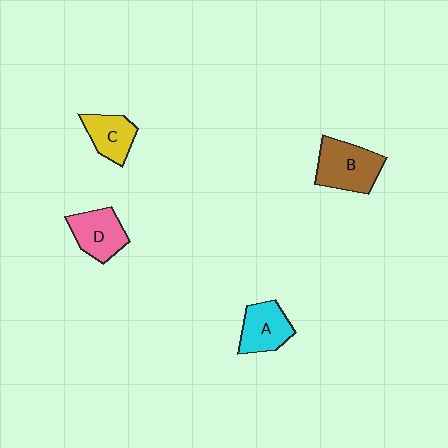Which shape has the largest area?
Shape B (brown).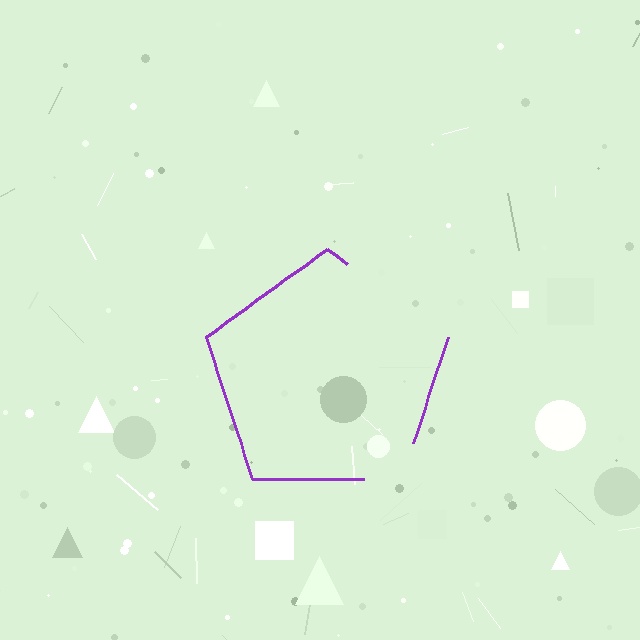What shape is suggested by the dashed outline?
The dashed outline suggests a pentagon.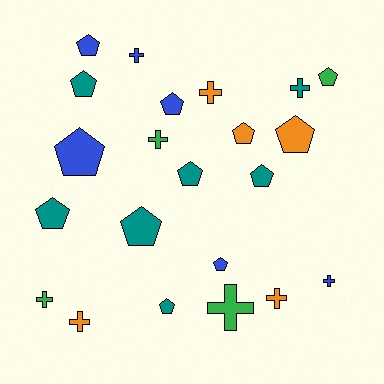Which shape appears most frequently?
Pentagon, with 13 objects.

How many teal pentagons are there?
There are 6 teal pentagons.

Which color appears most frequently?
Teal, with 7 objects.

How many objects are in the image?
There are 22 objects.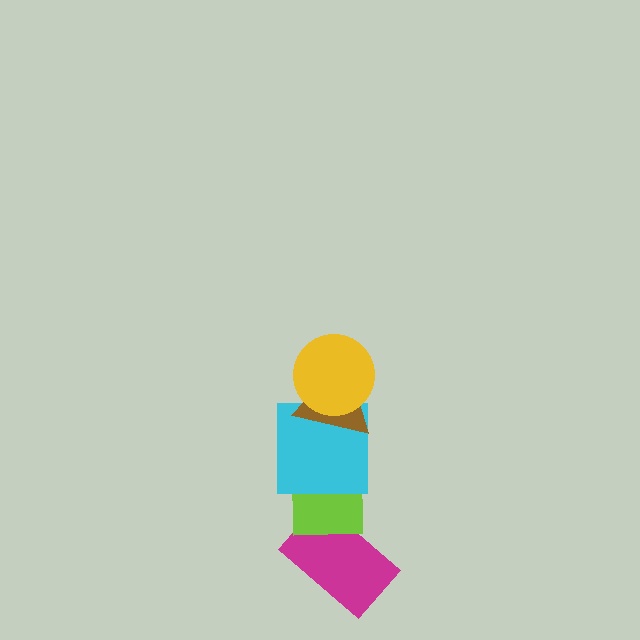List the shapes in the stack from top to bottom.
From top to bottom: the yellow circle, the brown triangle, the cyan square, the lime square, the magenta rectangle.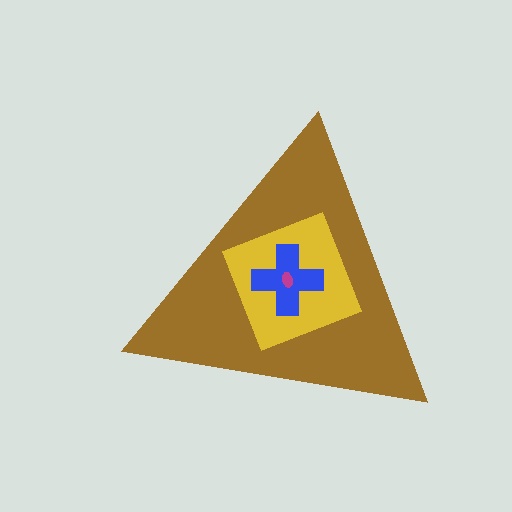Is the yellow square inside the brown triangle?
Yes.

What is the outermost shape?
The brown triangle.